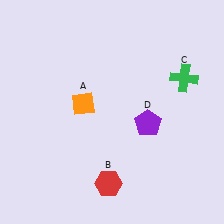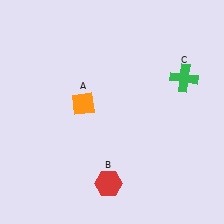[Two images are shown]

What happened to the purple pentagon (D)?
The purple pentagon (D) was removed in Image 2. It was in the bottom-right area of Image 1.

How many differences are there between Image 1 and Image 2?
There is 1 difference between the two images.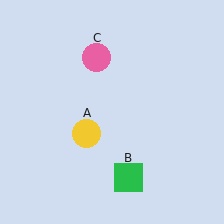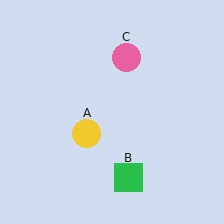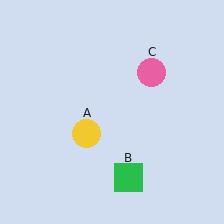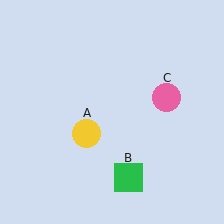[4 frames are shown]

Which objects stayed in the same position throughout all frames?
Yellow circle (object A) and green square (object B) remained stationary.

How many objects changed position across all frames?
1 object changed position: pink circle (object C).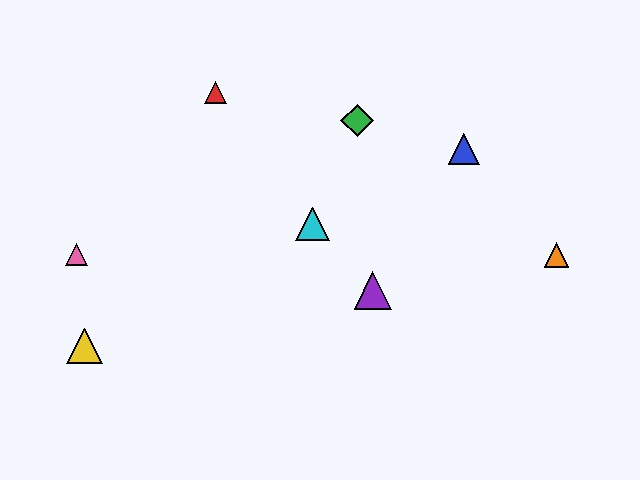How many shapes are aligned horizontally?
2 shapes (the orange triangle, the pink triangle) are aligned horizontally.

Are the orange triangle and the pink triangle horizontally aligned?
Yes, both are at y≈255.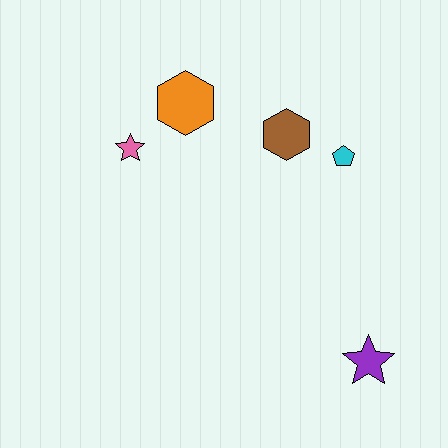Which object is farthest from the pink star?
The purple star is farthest from the pink star.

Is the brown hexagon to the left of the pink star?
No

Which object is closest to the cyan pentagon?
The brown hexagon is closest to the cyan pentagon.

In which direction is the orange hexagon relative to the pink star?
The orange hexagon is to the right of the pink star.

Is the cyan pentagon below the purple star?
No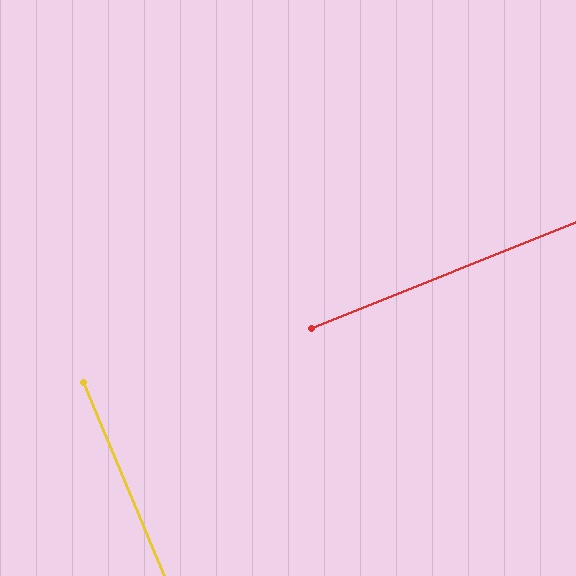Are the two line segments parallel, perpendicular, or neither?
Perpendicular — they meet at approximately 89°.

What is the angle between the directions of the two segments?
Approximately 89 degrees.